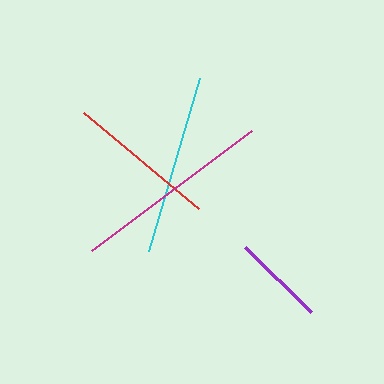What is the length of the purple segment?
The purple segment is approximately 93 pixels long.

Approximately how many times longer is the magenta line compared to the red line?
The magenta line is approximately 1.3 times the length of the red line.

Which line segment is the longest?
The magenta line is the longest at approximately 200 pixels.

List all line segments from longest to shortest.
From longest to shortest: magenta, cyan, red, purple.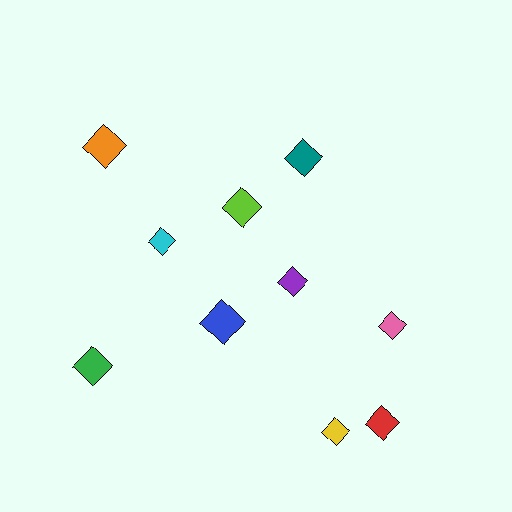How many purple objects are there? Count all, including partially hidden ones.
There is 1 purple object.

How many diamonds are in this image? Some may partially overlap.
There are 10 diamonds.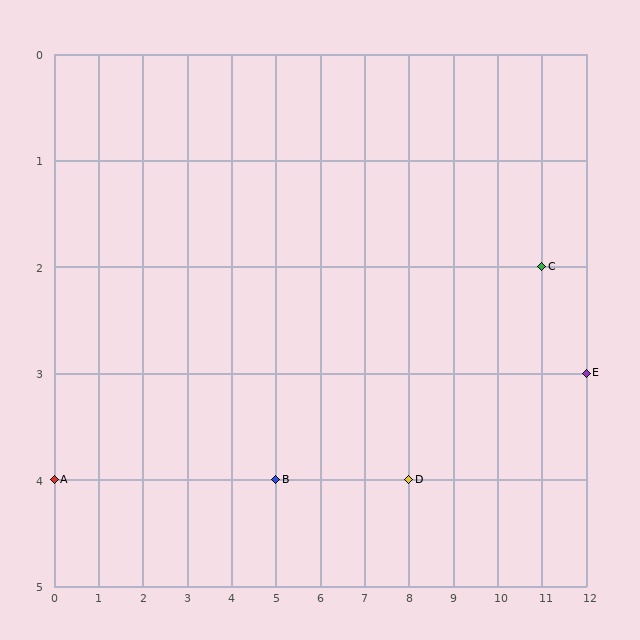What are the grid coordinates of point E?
Point E is at grid coordinates (12, 3).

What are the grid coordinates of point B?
Point B is at grid coordinates (5, 4).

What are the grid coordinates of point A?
Point A is at grid coordinates (0, 4).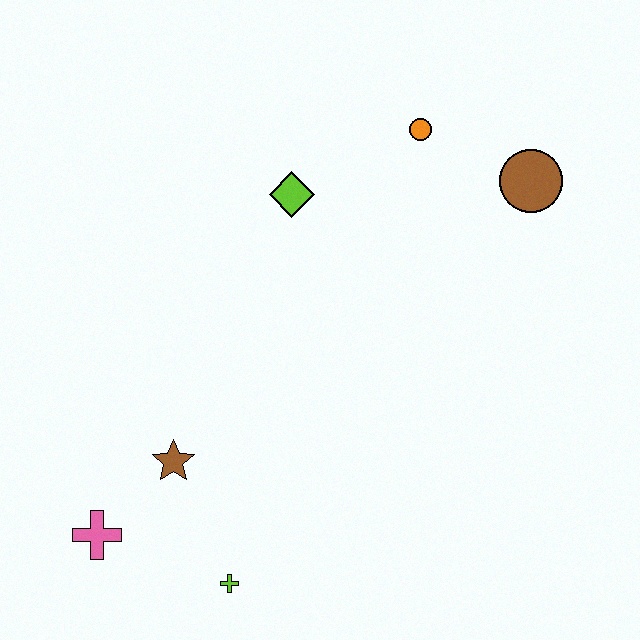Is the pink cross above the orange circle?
No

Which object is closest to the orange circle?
The brown circle is closest to the orange circle.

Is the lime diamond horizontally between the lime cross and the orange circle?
Yes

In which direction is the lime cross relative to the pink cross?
The lime cross is to the right of the pink cross.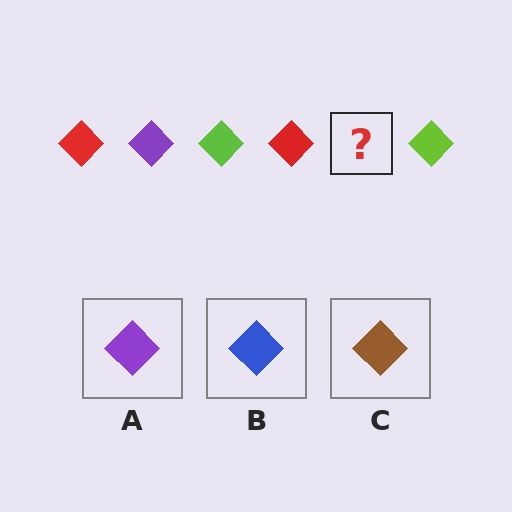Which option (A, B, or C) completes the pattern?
A.